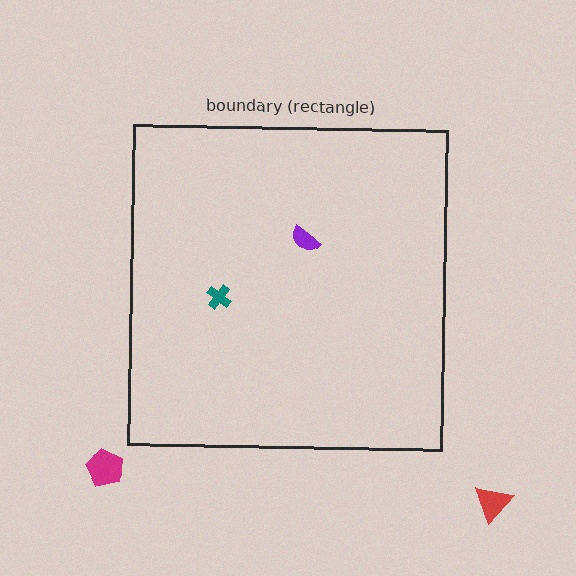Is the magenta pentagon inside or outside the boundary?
Outside.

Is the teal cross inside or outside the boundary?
Inside.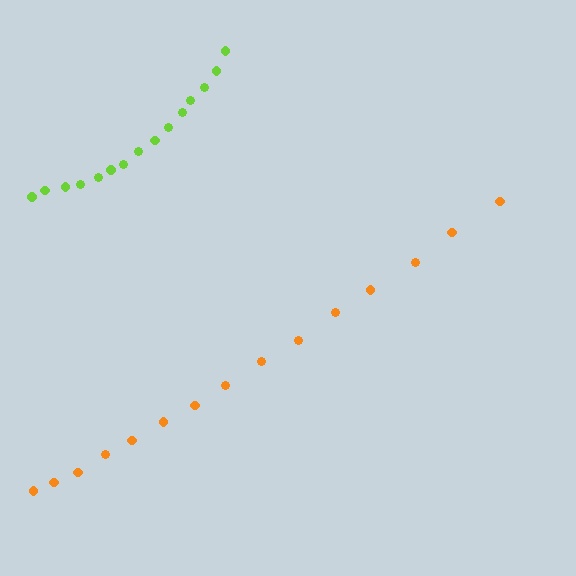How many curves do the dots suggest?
There are 2 distinct paths.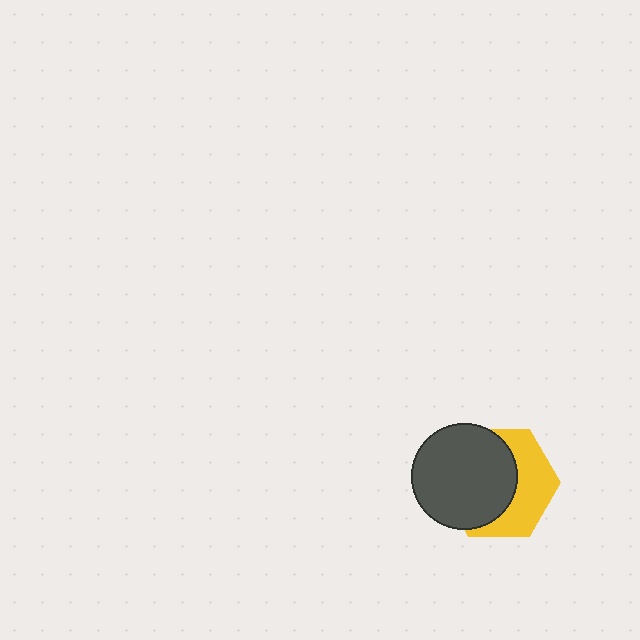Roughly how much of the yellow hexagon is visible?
A small part of it is visible (roughly 43%).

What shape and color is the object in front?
The object in front is a dark gray circle.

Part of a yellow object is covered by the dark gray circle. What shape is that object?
It is a hexagon.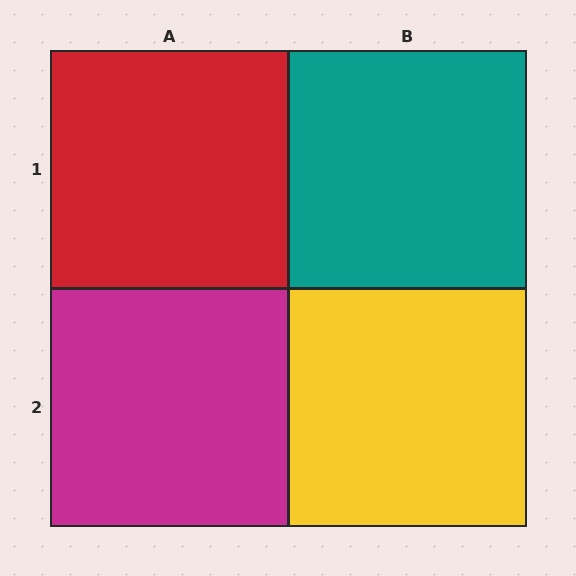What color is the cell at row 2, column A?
Magenta.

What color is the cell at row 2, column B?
Yellow.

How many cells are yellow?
1 cell is yellow.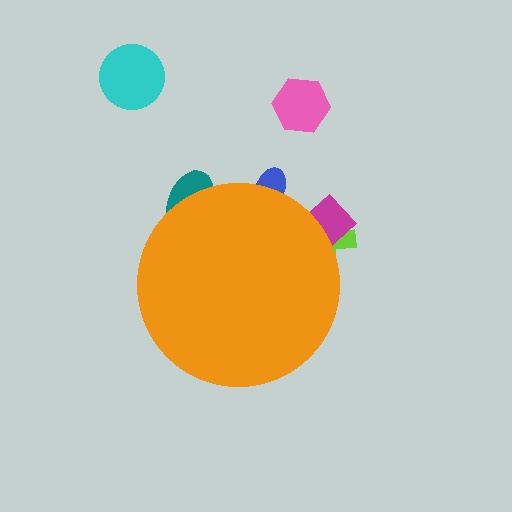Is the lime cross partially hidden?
Yes, the lime cross is partially hidden behind the orange circle.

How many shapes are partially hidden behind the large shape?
4 shapes are partially hidden.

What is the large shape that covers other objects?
An orange circle.